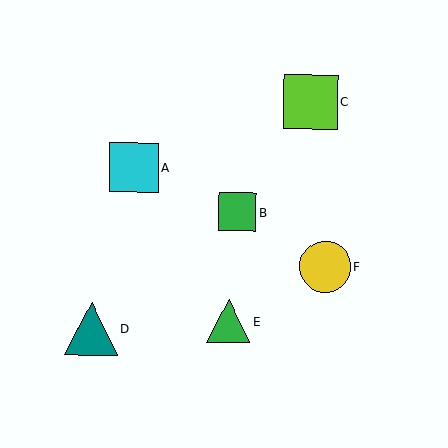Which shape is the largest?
The lime square (labeled C) is the largest.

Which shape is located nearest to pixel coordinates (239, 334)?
The green triangle (labeled E) at (228, 321) is nearest to that location.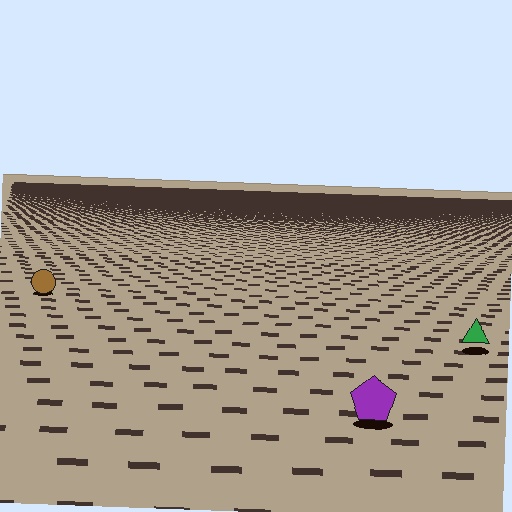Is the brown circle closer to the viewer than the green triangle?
No. The green triangle is closer — you can tell from the texture gradient: the ground texture is coarser near it.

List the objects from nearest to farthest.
From nearest to farthest: the purple pentagon, the green triangle, the brown circle.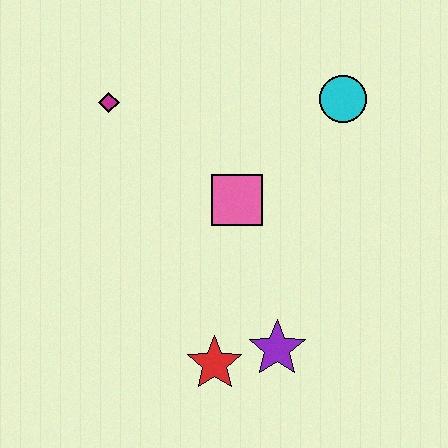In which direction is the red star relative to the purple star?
The red star is to the left of the purple star.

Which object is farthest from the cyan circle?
The red star is farthest from the cyan circle.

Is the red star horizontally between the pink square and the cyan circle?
No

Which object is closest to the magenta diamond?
The pink square is closest to the magenta diamond.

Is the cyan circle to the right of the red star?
Yes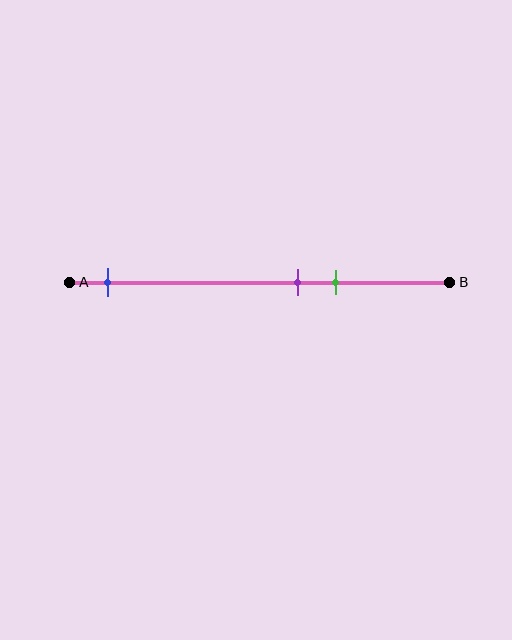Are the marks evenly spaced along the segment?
No, the marks are not evenly spaced.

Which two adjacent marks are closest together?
The purple and green marks are the closest adjacent pair.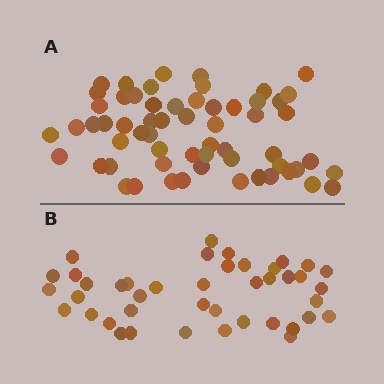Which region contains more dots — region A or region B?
Region A (the top region) has more dots.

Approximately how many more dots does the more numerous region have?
Region A has approximately 20 more dots than region B.